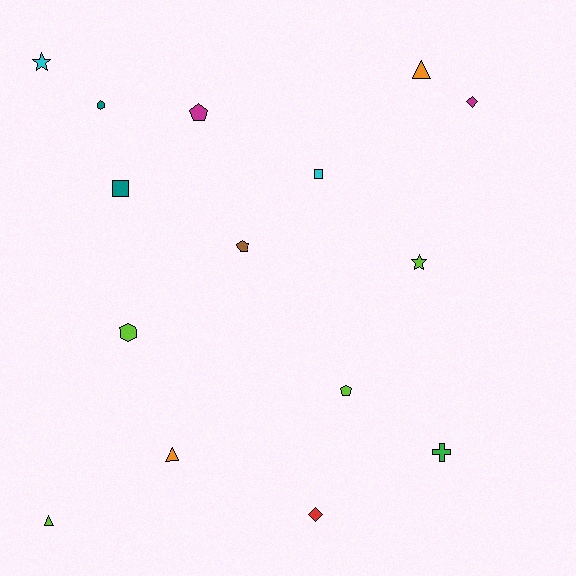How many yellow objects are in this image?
There are no yellow objects.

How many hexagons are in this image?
There are 2 hexagons.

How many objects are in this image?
There are 15 objects.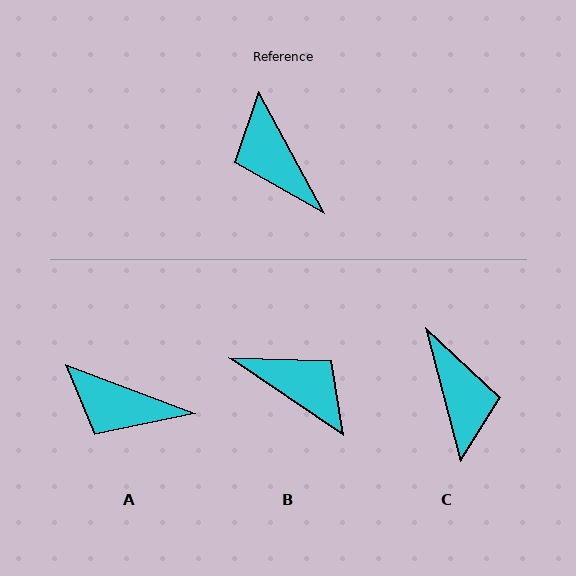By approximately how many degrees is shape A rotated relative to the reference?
Approximately 41 degrees counter-clockwise.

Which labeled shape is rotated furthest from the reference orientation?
C, about 166 degrees away.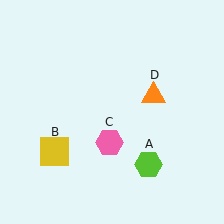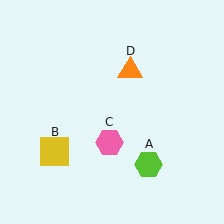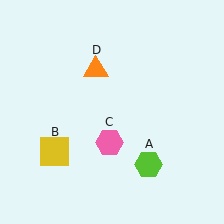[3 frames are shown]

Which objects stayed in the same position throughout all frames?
Lime hexagon (object A) and yellow square (object B) and pink hexagon (object C) remained stationary.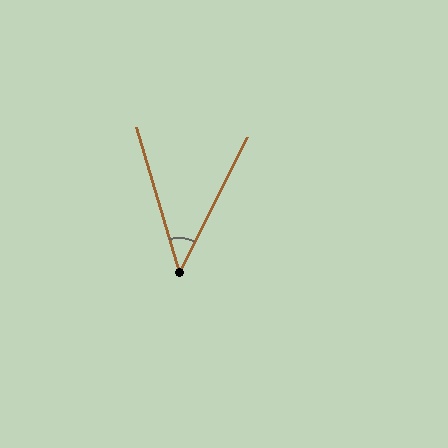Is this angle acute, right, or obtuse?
It is acute.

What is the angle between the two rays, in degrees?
Approximately 43 degrees.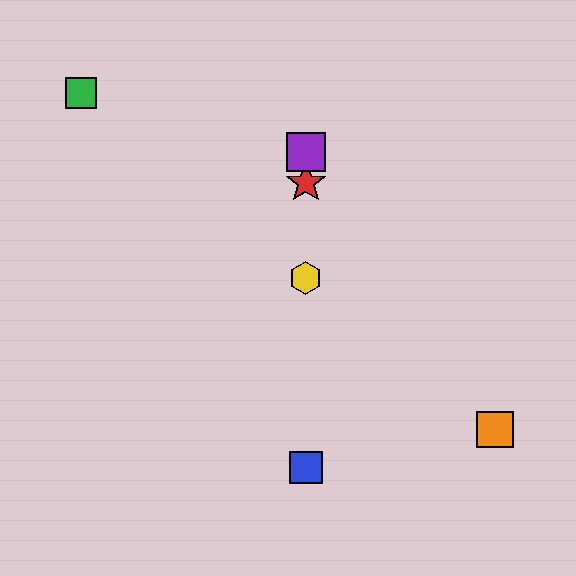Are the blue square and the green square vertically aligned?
No, the blue square is at x≈306 and the green square is at x≈81.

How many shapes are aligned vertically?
4 shapes (the red star, the blue square, the yellow hexagon, the purple square) are aligned vertically.